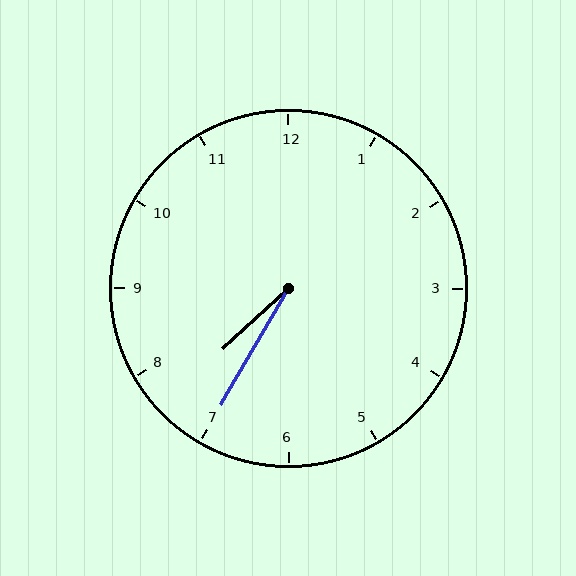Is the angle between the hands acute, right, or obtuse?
It is acute.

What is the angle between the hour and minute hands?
Approximately 18 degrees.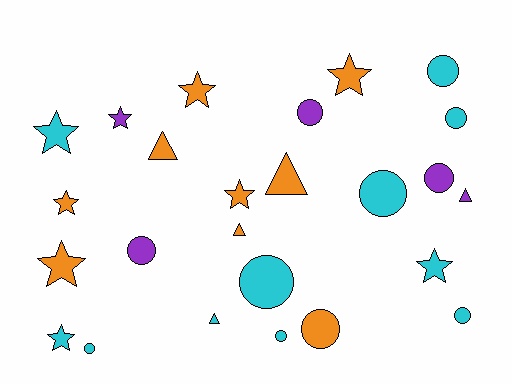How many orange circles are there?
There is 1 orange circle.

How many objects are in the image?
There are 25 objects.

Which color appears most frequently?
Cyan, with 11 objects.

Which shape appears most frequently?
Circle, with 11 objects.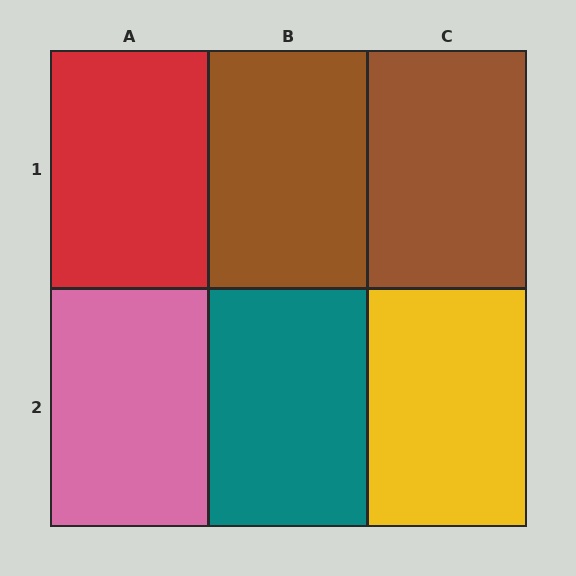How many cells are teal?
1 cell is teal.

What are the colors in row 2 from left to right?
Pink, teal, yellow.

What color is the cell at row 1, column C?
Brown.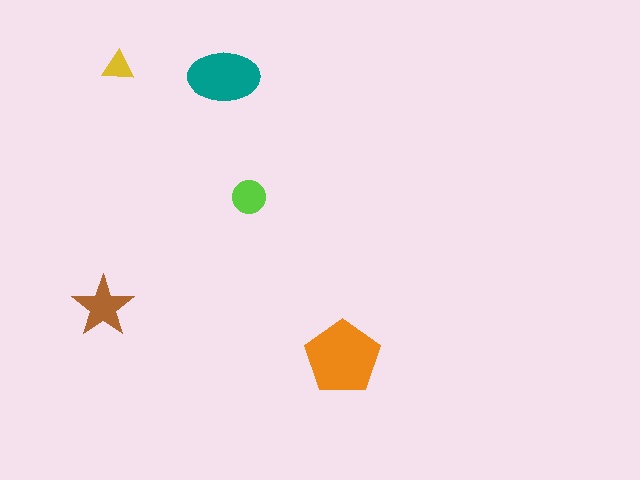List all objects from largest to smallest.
The orange pentagon, the teal ellipse, the brown star, the lime circle, the yellow triangle.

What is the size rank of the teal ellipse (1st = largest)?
2nd.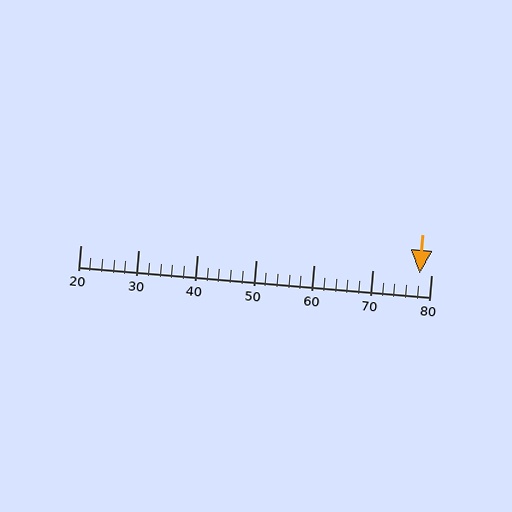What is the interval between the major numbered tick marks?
The major tick marks are spaced 10 units apart.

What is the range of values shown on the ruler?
The ruler shows values from 20 to 80.